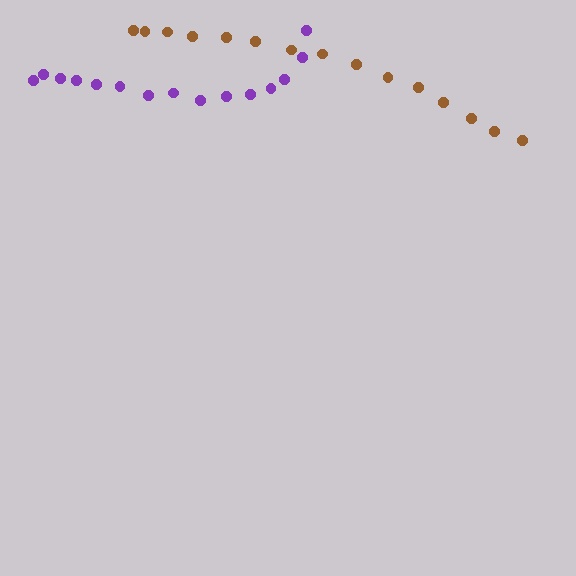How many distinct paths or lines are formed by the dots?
There are 2 distinct paths.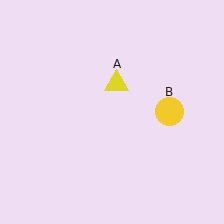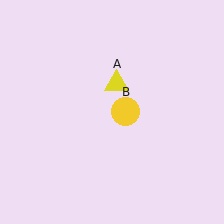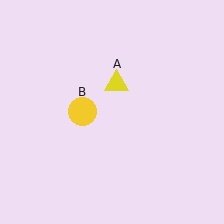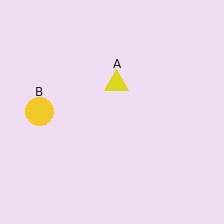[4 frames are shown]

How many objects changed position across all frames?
1 object changed position: yellow circle (object B).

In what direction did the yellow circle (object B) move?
The yellow circle (object B) moved left.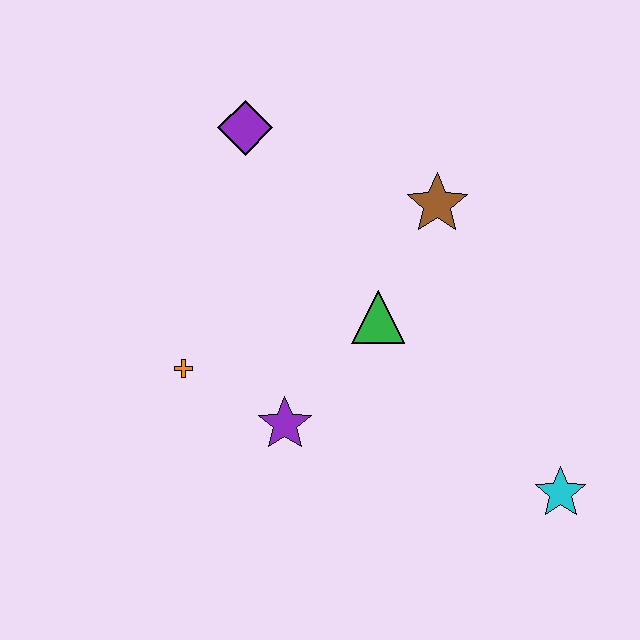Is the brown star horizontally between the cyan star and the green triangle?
Yes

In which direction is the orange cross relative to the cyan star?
The orange cross is to the left of the cyan star.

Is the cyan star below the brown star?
Yes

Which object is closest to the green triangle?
The brown star is closest to the green triangle.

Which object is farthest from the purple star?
The purple diamond is farthest from the purple star.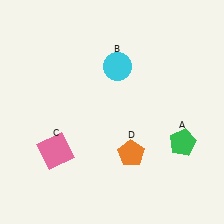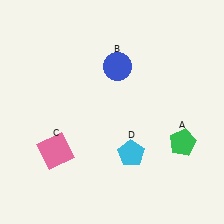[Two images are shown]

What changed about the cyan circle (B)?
In Image 1, B is cyan. In Image 2, it changed to blue.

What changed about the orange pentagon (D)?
In Image 1, D is orange. In Image 2, it changed to cyan.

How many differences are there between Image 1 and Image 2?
There are 2 differences between the two images.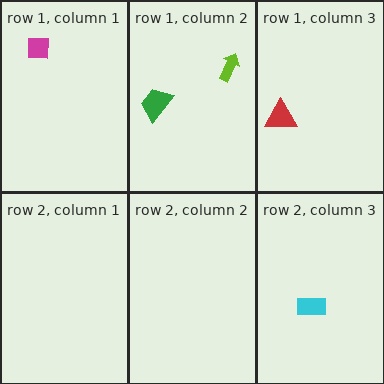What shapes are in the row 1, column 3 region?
The red triangle.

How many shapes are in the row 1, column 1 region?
1.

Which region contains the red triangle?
The row 1, column 3 region.